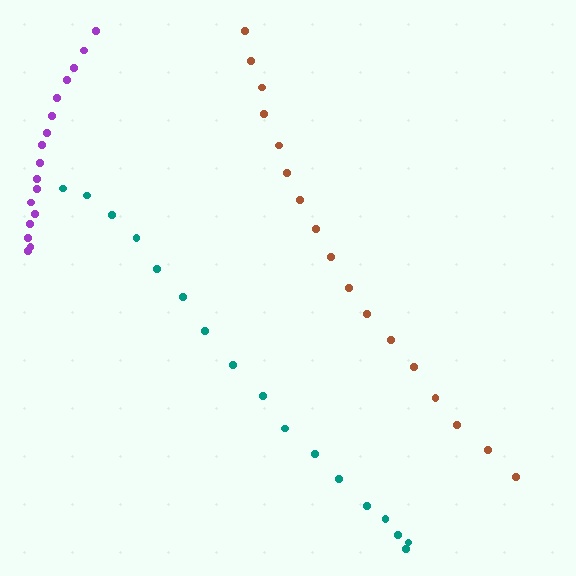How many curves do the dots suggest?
There are 3 distinct paths.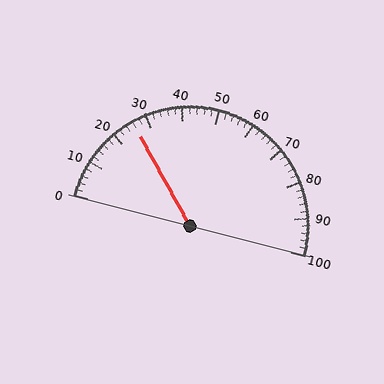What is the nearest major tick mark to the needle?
The nearest major tick mark is 30.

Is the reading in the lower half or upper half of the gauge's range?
The reading is in the lower half of the range (0 to 100).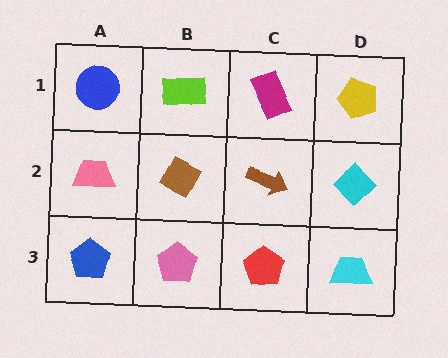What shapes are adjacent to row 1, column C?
A brown arrow (row 2, column C), a lime rectangle (row 1, column B), a yellow pentagon (row 1, column D).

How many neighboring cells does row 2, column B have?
4.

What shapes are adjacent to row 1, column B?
A brown diamond (row 2, column B), a blue circle (row 1, column A), a magenta rectangle (row 1, column C).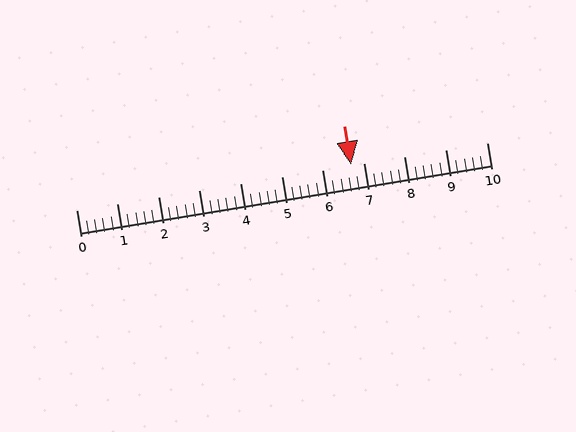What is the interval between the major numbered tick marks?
The major tick marks are spaced 1 units apart.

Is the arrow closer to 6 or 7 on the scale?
The arrow is closer to 7.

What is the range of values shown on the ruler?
The ruler shows values from 0 to 10.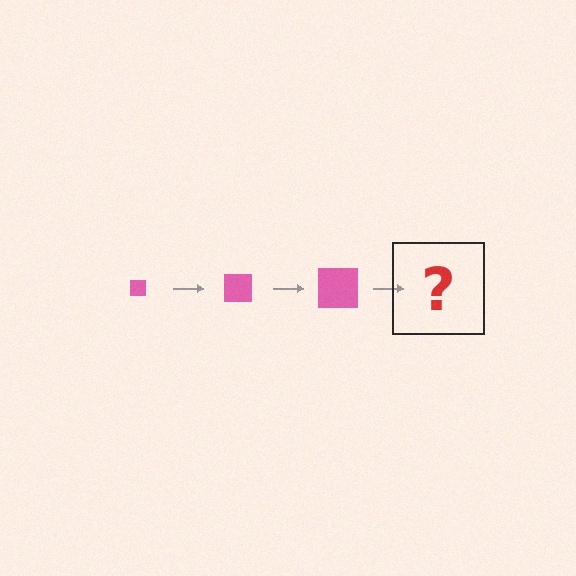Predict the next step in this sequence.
The next step is a pink square, larger than the previous one.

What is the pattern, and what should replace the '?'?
The pattern is that the square gets progressively larger each step. The '?' should be a pink square, larger than the previous one.